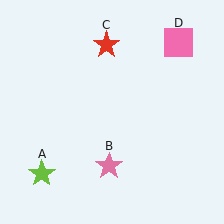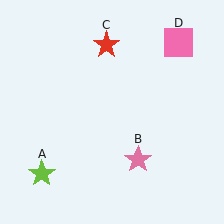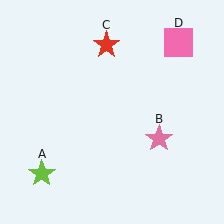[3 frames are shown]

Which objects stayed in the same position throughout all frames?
Lime star (object A) and red star (object C) and pink square (object D) remained stationary.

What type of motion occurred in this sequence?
The pink star (object B) rotated counterclockwise around the center of the scene.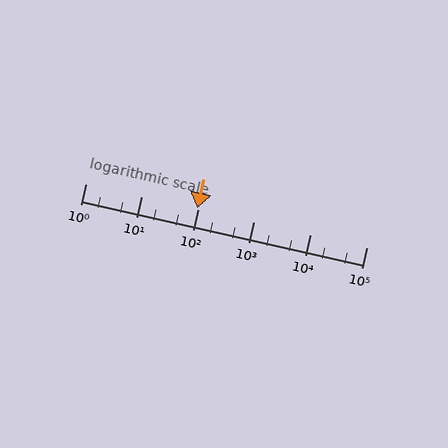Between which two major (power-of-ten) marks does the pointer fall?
The pointer is between 10 and 100.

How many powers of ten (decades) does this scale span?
The scale spans 5 decades, from 1 to 100000.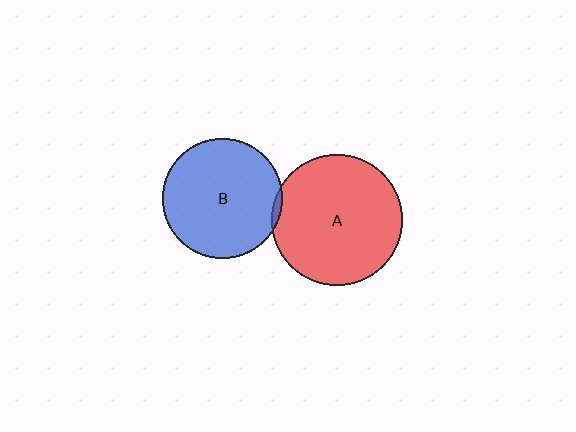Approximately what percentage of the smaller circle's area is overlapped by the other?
Approximately 5%.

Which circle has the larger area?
Circle A (red).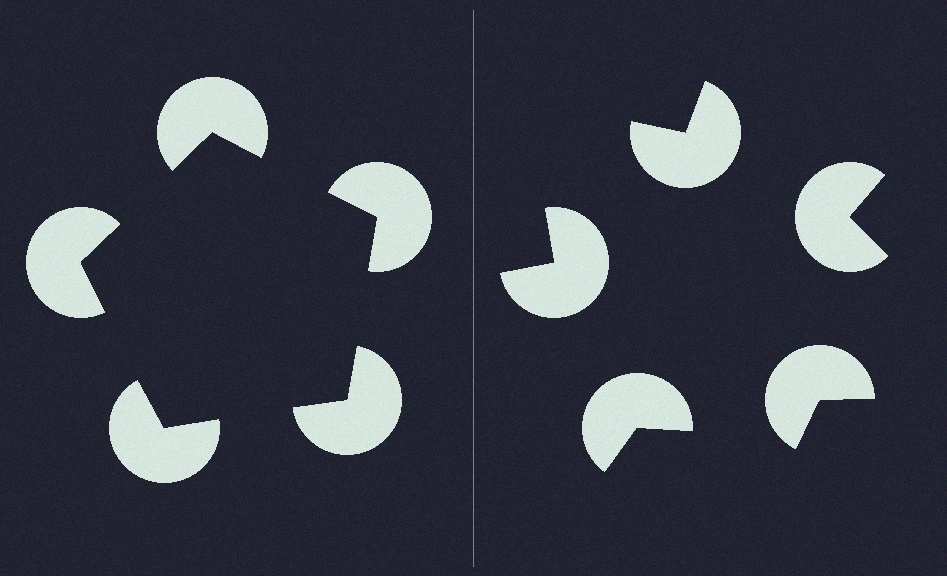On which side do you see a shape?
An illusory pentagon appears on the left side. On the right side the wedge cuts are rotated, so no coherent shape forms.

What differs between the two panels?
The pac-man discs are positioned identically on both sides; only the wedge orientations differ. On the left they align to a pentagon; on the right they are misaligned.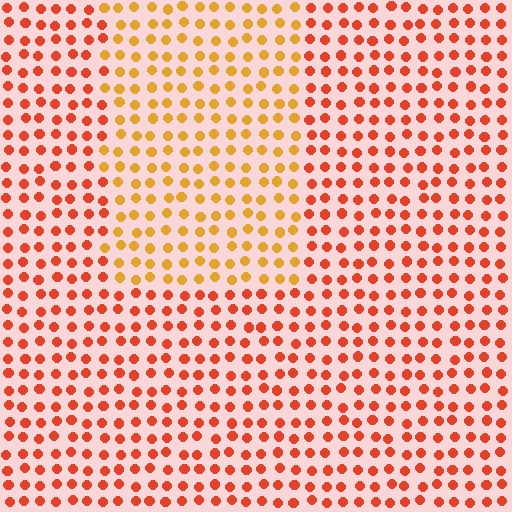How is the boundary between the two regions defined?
The boundary is defined purely by a slight shift in hue (about 33 degrees). Spacing, size, and orientation are identical on both sides.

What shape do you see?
I see a rectangle.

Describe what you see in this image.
The image is filled with small red elements in a uniform arrangement. A rectangle-shaped region is visible where the elements are tinted to a slightly different hue, forming a subtle color boundary.